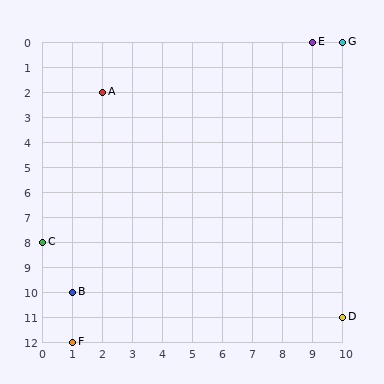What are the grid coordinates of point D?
Point D is at grid coordinates (10, 11).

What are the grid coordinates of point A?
Point A is at grid coordinates (2, 2).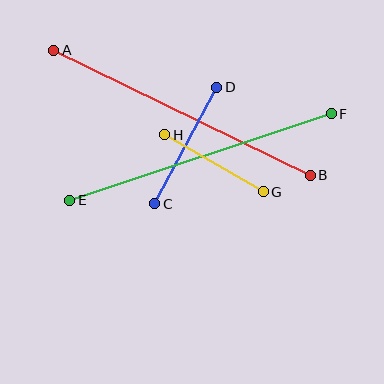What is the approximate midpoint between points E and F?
The midpoint is at approximately (200, 157) pixels.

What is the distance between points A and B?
The distance is approximately 285 pixels.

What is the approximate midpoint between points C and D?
The midpoint is at approximately (186, 146) pixels.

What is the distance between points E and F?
The distance is approximately 276 pixels.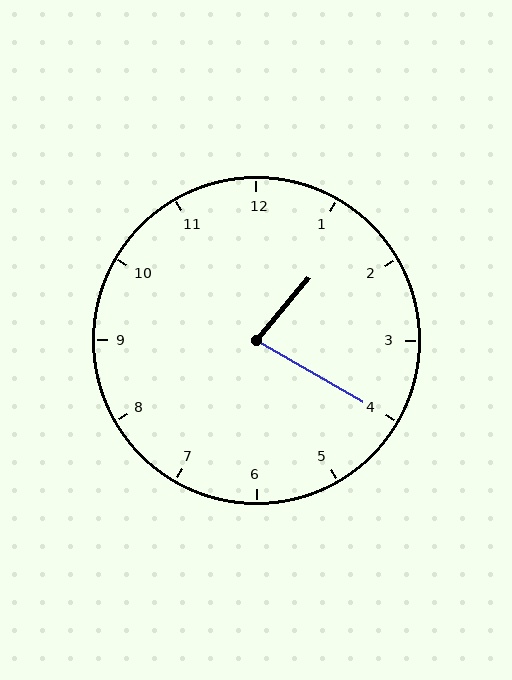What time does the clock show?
1:20.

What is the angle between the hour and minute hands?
Approximately 80 degrees.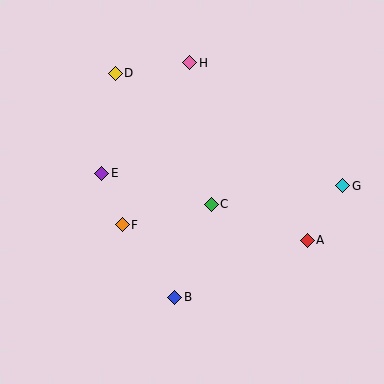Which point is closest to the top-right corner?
Point G is closest to the top-right corner.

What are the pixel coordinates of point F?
Point F is at (122, 225).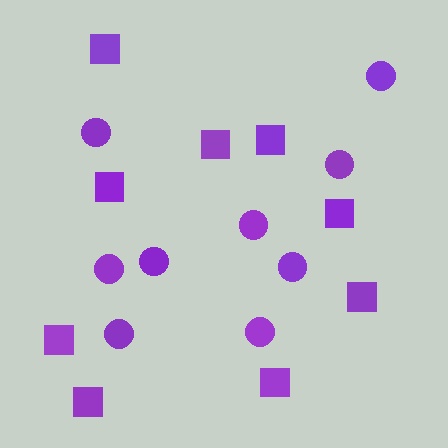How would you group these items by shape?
There are 2 groups: one group of squares (9) and one group of circles (9).